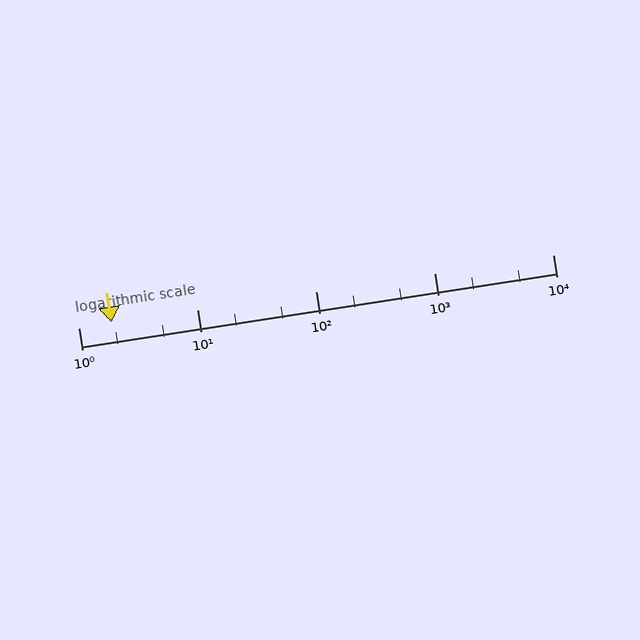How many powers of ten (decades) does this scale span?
The scale spans 4 decades, from 1 to 10000.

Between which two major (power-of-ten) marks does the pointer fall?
The pointer is between 1 and 10.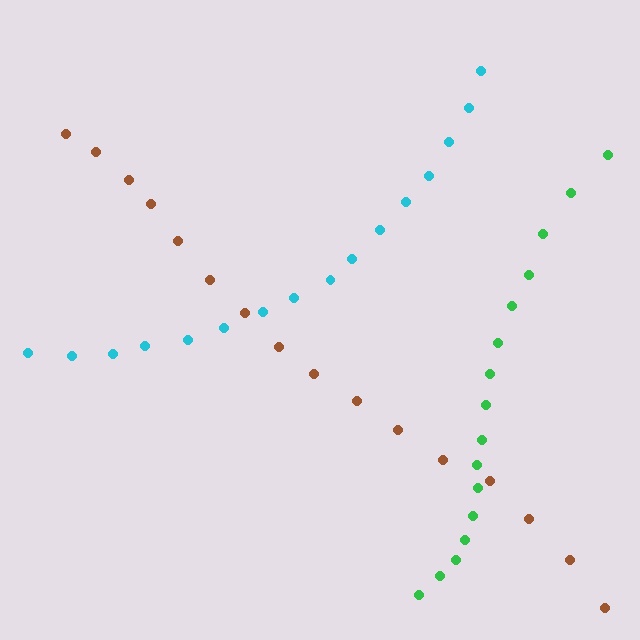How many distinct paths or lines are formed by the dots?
There are 3 distinct paths.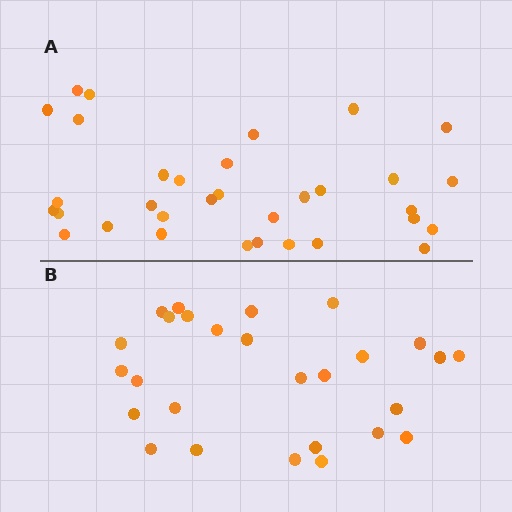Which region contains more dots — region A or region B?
Region A (the top region) has more dots.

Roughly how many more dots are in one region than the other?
Region A has about 6 more dots than region B.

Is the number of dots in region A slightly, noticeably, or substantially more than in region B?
Region A has only slightly more — the two regions are fairly close. The ratio is roughly 1.2 to 1.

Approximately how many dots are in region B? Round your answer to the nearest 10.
About 30 dots. (The exact count is 27, which rounds to 30.)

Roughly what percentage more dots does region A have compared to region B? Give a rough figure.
About 20% more.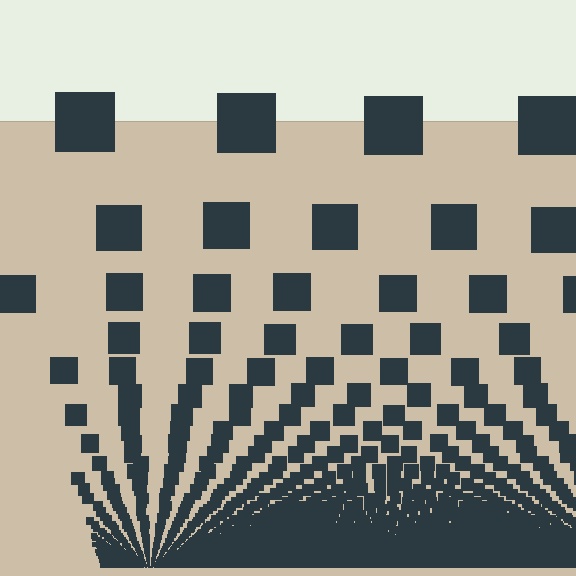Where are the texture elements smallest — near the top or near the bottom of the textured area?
Near the bottom.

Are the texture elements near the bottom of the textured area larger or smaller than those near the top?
Smaller. The gradient is inverted — elements near the bottom are smaller and denser.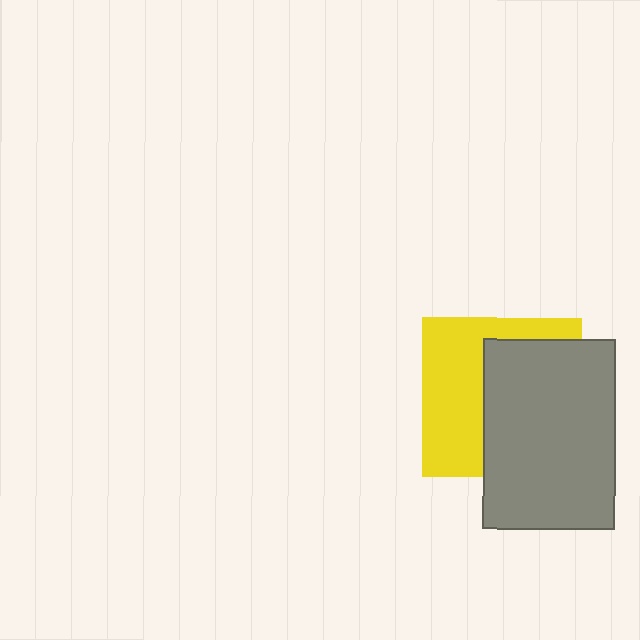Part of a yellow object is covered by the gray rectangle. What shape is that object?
It is a square.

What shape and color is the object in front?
The object in front is a gray rectangle.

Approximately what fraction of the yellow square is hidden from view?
Roughly 54% of the yellow square is hidden behind the gray rectangle.